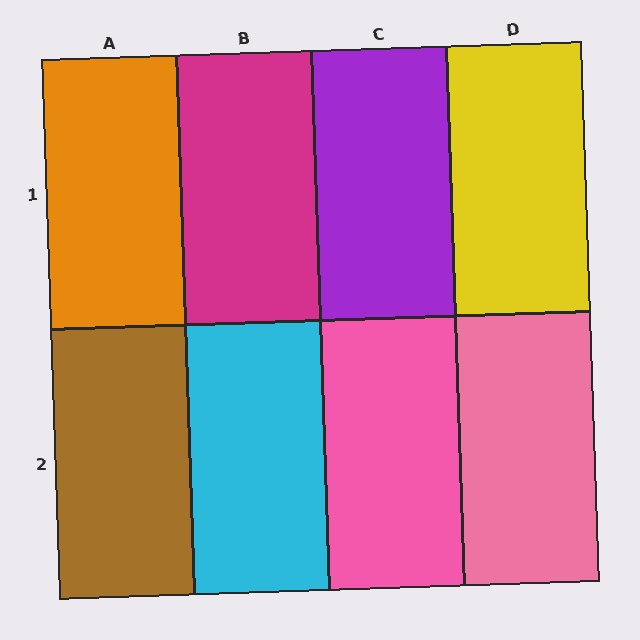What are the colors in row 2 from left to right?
Brown, cyan, pink, pink.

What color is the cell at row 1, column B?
Magenta.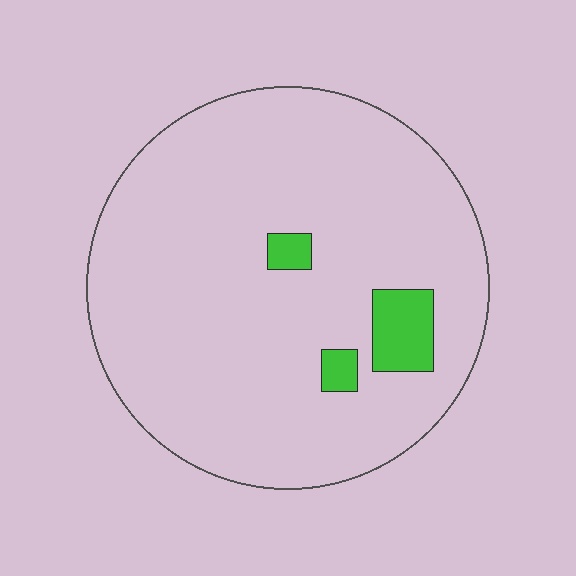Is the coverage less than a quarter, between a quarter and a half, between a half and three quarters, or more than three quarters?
Less than a quarter.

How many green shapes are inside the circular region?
3.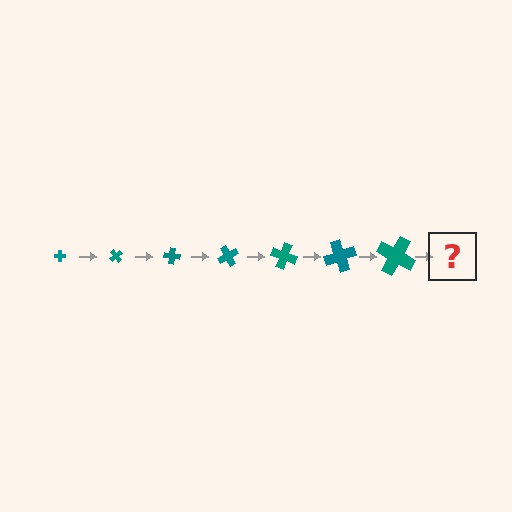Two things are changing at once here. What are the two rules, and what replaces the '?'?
The two rules are that the cross grows larger each step and it rotates 50 degrees each step. The '?' should be a cross, larger than the previous one and rotated 350 degrees from the start.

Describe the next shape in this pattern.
It should be a cross, larger than the previous one and rotated 350 degrees from the start.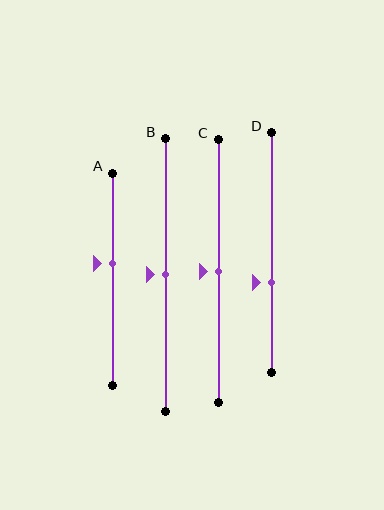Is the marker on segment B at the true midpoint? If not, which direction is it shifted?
Yes, the marker on segment B is at the true midpoint.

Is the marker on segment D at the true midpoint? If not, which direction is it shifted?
No, the marker on segment D is shifted downward by about 12% of the segment length.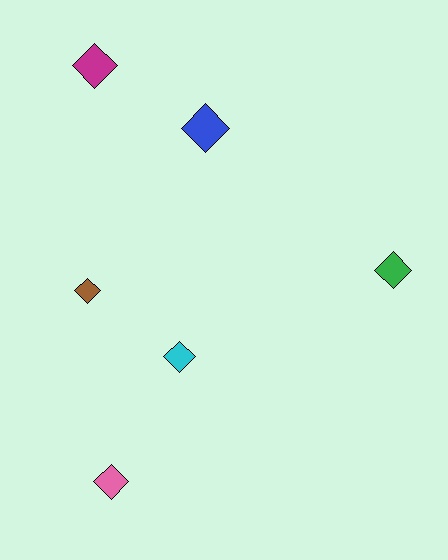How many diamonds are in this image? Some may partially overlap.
There are 6 diamonds.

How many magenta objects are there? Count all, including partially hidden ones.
There is 1 magenta object.